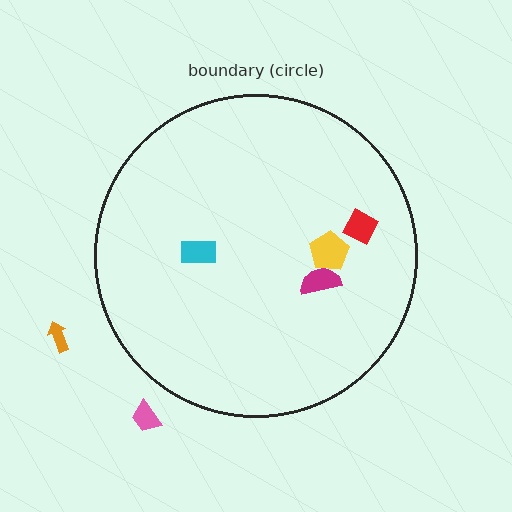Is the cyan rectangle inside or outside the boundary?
Inside.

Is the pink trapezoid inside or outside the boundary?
Outside.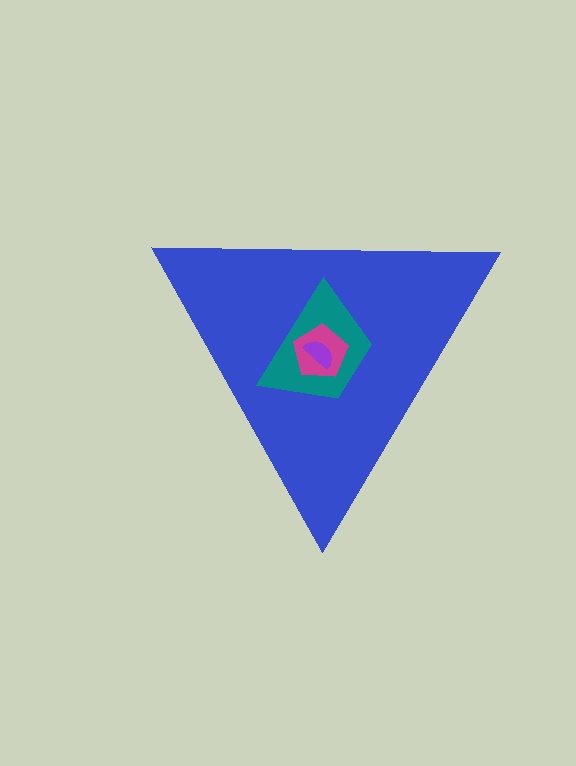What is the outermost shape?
The blue triangle.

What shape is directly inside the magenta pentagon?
The purple semicircle.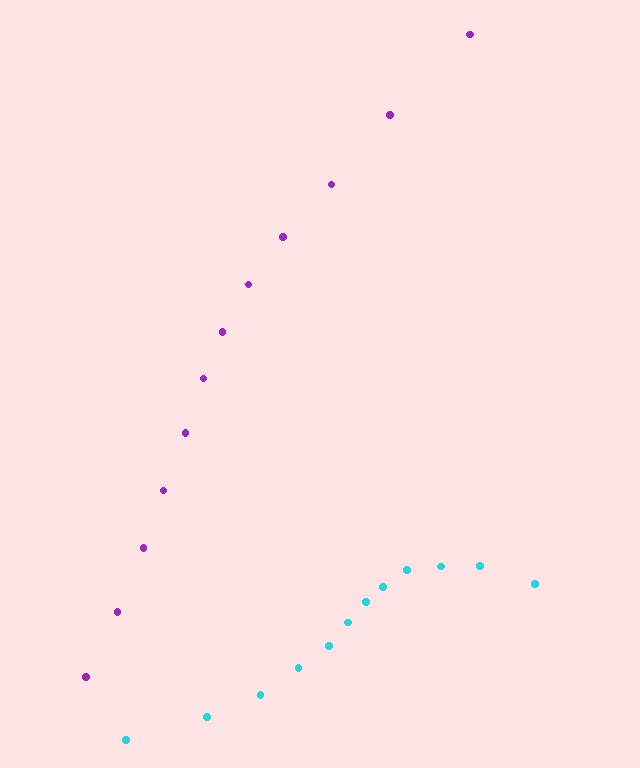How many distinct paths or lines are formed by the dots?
There are 2 distinct paths.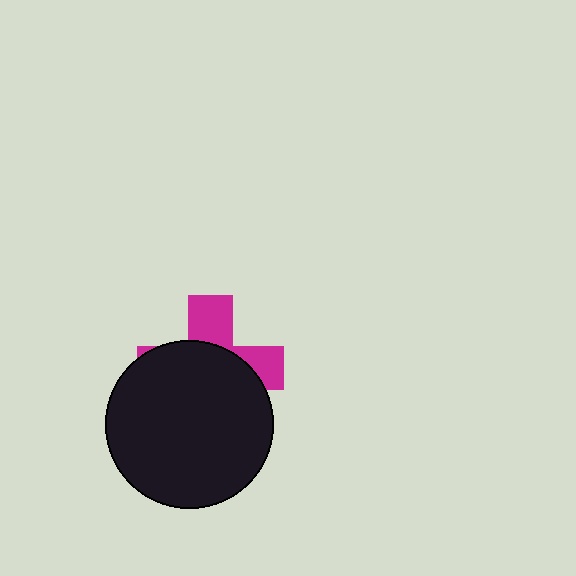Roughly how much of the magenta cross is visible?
A small part of it is visible (roughly 34%).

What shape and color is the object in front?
The object in front is a black circle.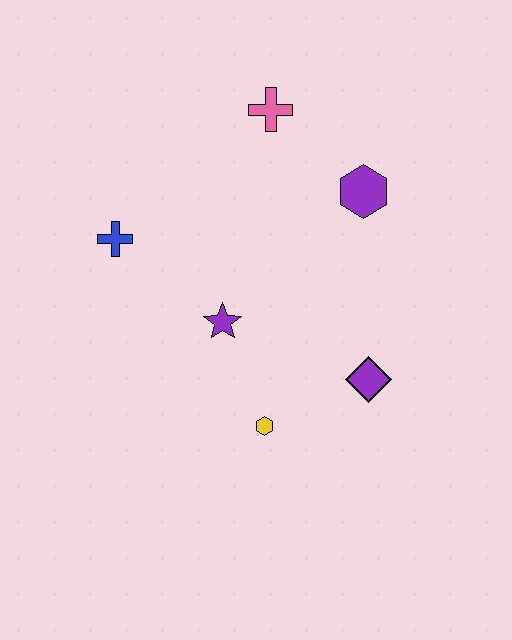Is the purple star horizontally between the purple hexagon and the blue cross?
Yes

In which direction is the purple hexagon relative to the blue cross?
The purple hexagon is to the right of the blue cross.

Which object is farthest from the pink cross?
The yellow hexagon is farthest from the pink cross.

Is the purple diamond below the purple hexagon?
Yes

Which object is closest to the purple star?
The yellow hexagon is closest to the purple star.